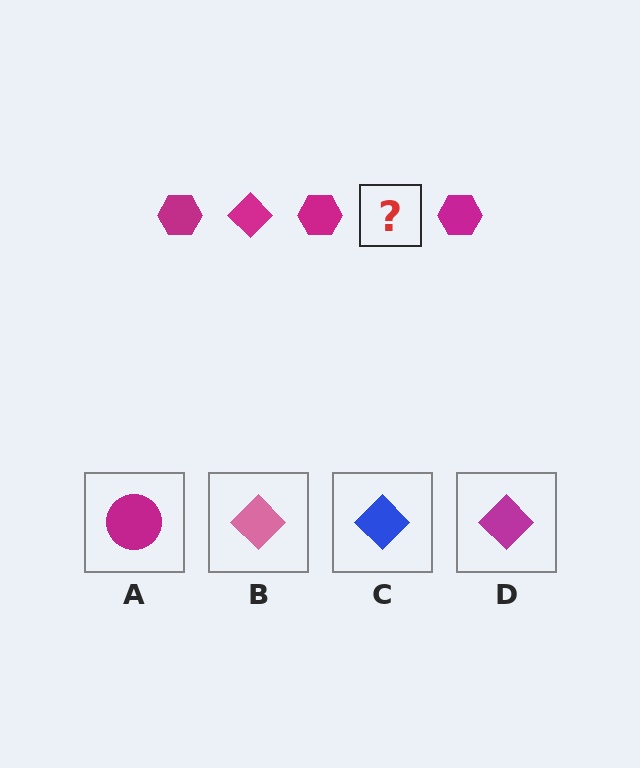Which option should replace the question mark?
Option D.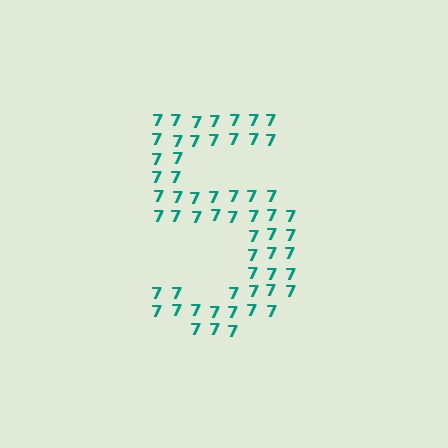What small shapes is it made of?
It is made of small digit 7's.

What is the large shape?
The large shape is the digit 5.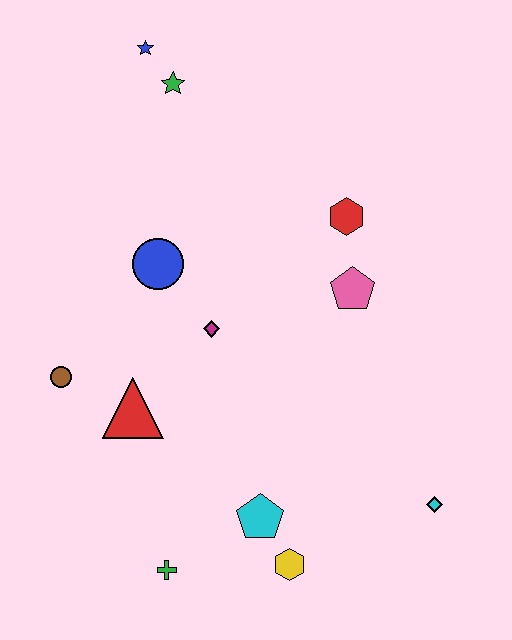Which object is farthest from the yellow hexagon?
The blue star is farthest from the yellow hexagon.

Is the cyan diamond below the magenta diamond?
Yes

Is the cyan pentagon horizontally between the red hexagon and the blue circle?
Yes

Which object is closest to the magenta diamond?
The blue circle is closest to the magenta diamond.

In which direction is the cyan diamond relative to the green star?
The cyan diamond is below the green star.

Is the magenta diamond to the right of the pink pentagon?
No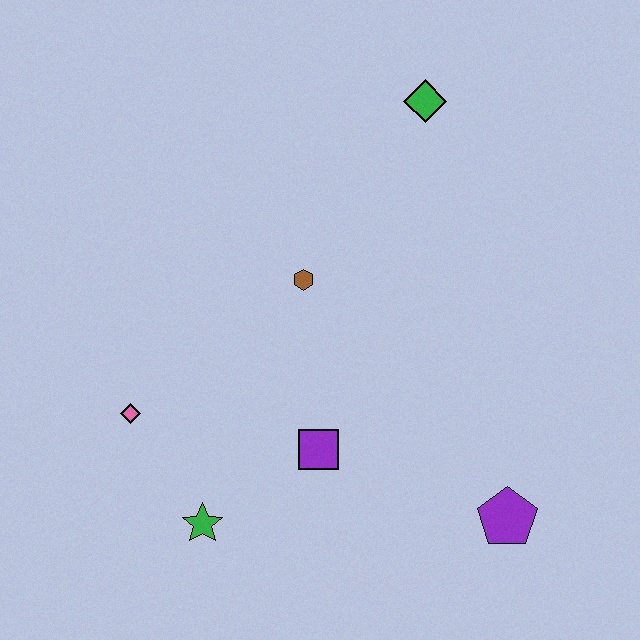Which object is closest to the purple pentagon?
The purple square is closest to the purple pentagon.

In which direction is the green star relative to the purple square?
The green star is to the left of the purple square.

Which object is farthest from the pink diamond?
The green diamond is farthest from the pink diamond.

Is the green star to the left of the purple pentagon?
Yes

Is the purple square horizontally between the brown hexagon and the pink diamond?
No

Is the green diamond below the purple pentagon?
No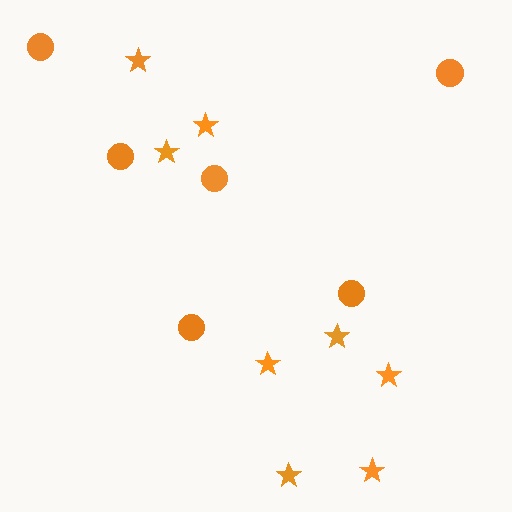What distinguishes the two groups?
There are 2 groups: one group of circles (6) and one group of stars (8).